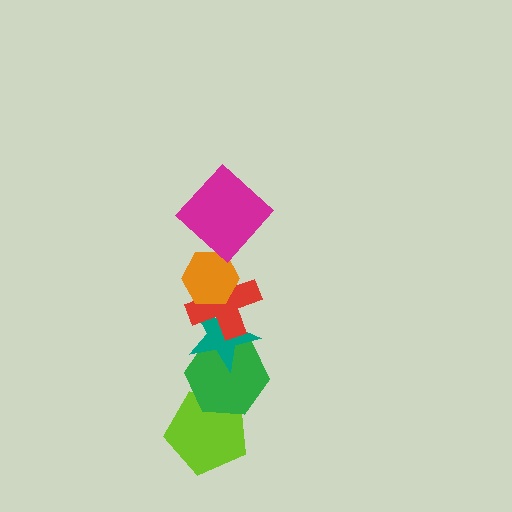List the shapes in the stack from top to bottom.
From top to bottom: the magenta diamond, the orange hexagon, the red cross, the teal star, the green hexagon, the lime pentagon.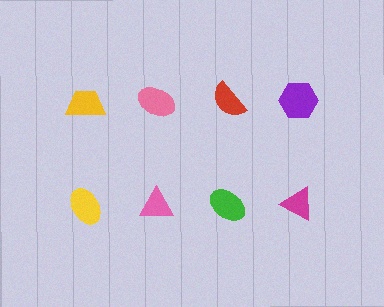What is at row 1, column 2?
A pink ellipse.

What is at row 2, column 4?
A magenta triangle.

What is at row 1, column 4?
A purple hexagon.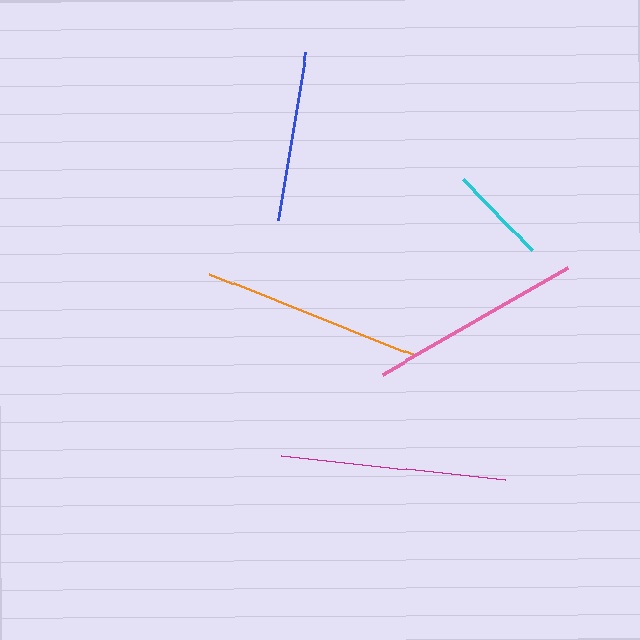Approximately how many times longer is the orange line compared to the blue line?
The orange line is approximately 1.3 times the length of the blue line.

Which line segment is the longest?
The magenta line is the longest at approximately 225 pixels.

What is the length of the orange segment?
The orange segment is approximately 222 pixels long.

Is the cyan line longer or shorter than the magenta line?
The magenta line is longer than the cyan line.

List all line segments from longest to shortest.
From longest to shortest: magenta, orange, pink, blue, cyan.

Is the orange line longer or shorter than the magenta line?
The magenta line is longer than the orange line.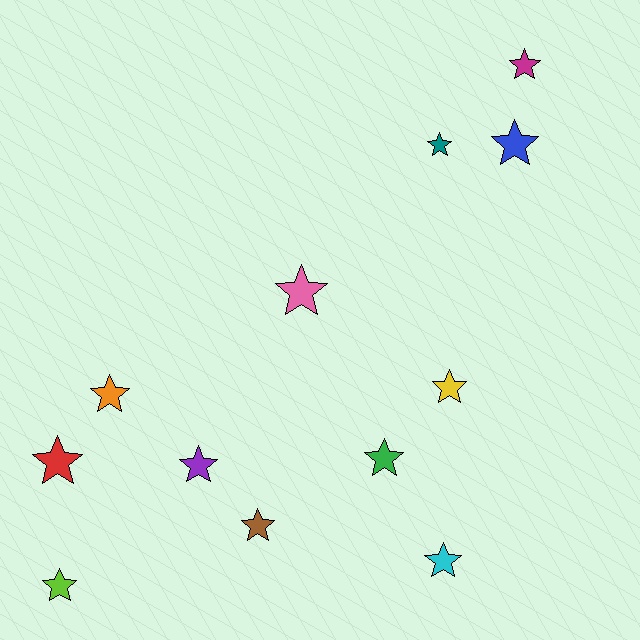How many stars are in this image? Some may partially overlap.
There are 12 stars.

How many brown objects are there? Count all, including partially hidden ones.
There is 1 brown object.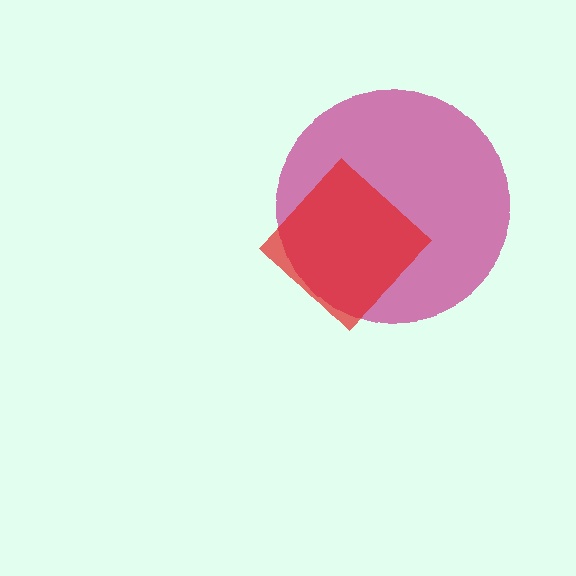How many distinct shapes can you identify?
There are 2 distinct shapes: a magenta circle, a red diamond.